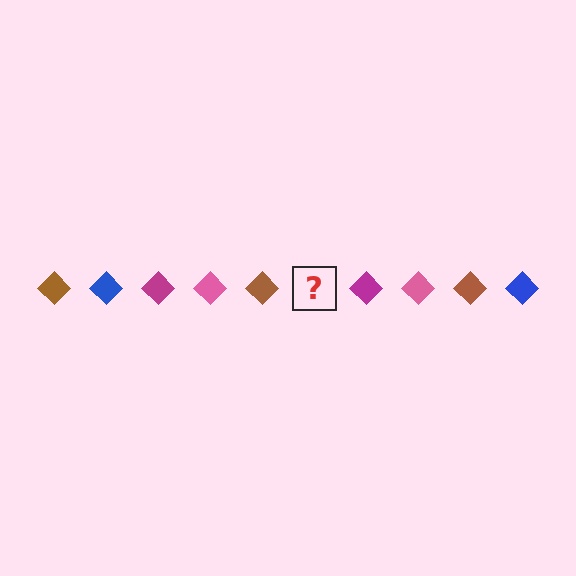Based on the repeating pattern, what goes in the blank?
The blank should be a blue diamond.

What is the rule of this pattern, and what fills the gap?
The rule is that the pattern cycles through brown, blue, magenta, pink diamonds. The gap should be filled with a blue diamond.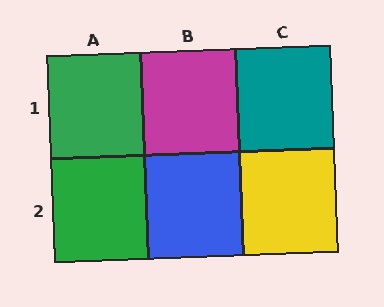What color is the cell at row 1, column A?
Green.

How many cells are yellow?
1 cell is yellow.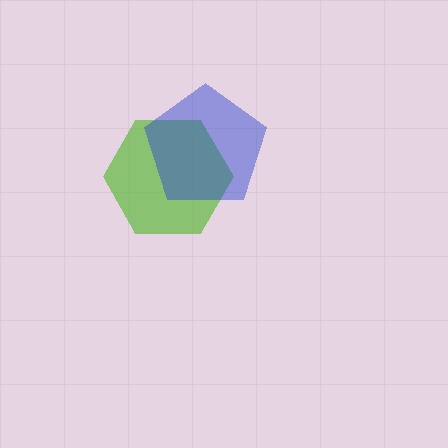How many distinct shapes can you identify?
There are 2 distinct shapes: a lime hexagon, a blue pentagon.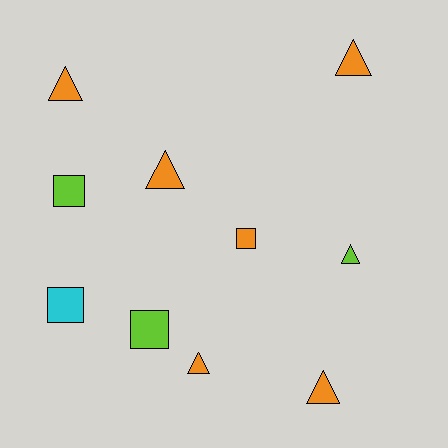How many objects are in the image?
There are 10 objects.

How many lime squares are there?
There are 2 lime squares.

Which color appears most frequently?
Orange, with 6 objects.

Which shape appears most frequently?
Triangle, with 6 objects.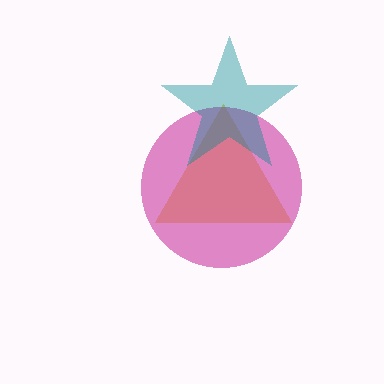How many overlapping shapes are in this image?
There are 3 overlapping shapes in the image.